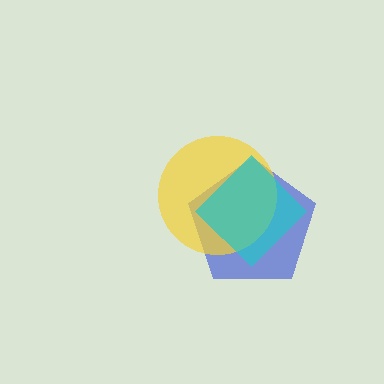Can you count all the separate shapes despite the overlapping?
Yes, there are 3 separate shapes.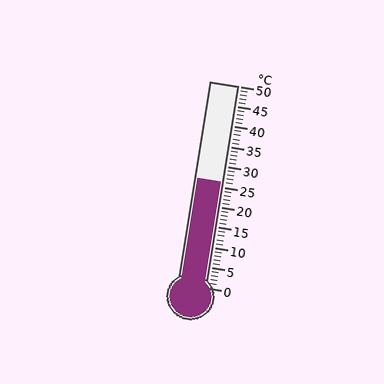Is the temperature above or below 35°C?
The temperature is below 35°C.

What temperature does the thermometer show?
The thermometer shows approximately 26°C.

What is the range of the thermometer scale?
The thermometer scale ranges from 0°C to 50°C.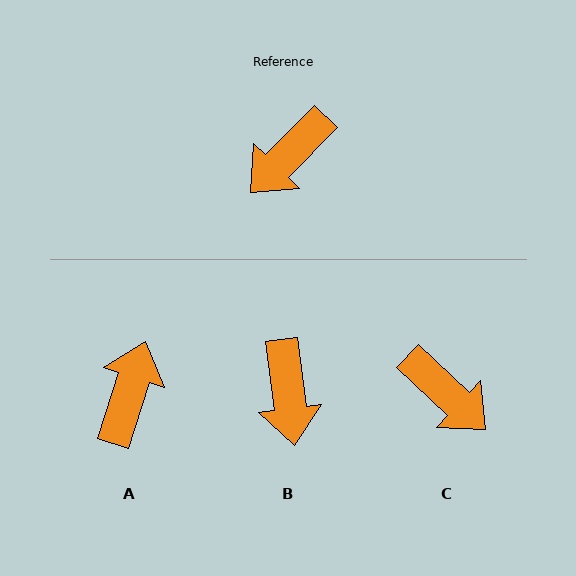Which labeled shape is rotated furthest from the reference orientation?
A, about 153 degrees away.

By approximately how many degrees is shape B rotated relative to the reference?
Approximately 52 degrees counter-clockwise.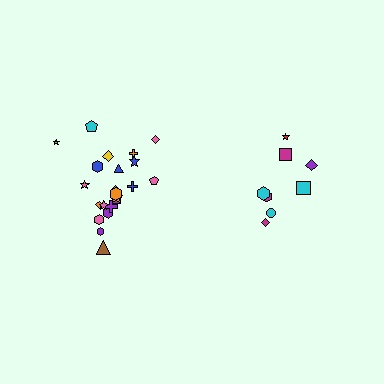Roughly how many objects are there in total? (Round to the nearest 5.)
Roughly 30 objects in total.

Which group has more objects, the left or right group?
The left group.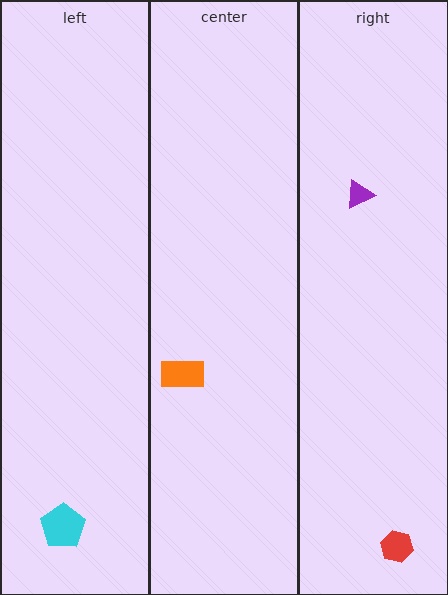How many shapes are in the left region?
1.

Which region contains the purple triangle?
The right region.